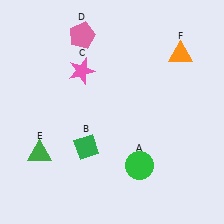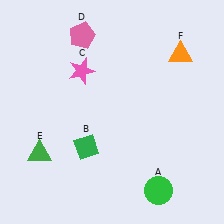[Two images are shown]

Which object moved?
The green circle (A) moved down.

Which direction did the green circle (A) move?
The green circle (A) moved down.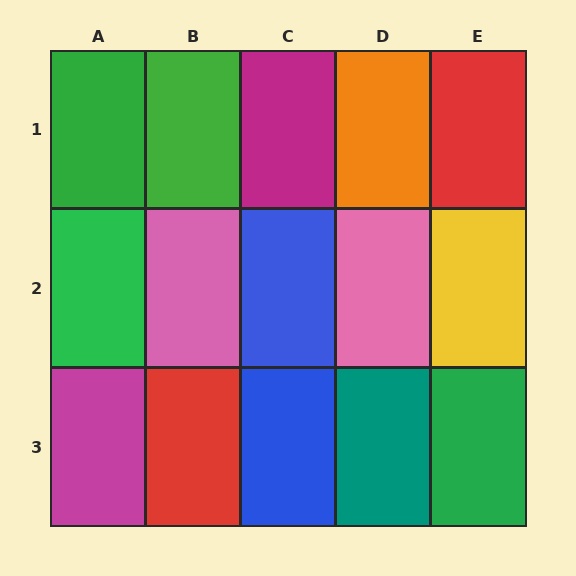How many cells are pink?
2 cells are pink.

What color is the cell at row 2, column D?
Pink.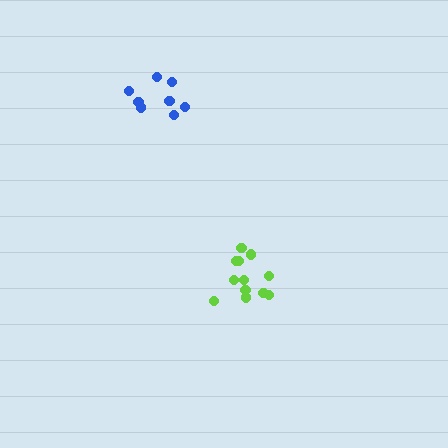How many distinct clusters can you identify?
There are 2 distinct clusters.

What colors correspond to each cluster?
The clusters are colored: blue, lime.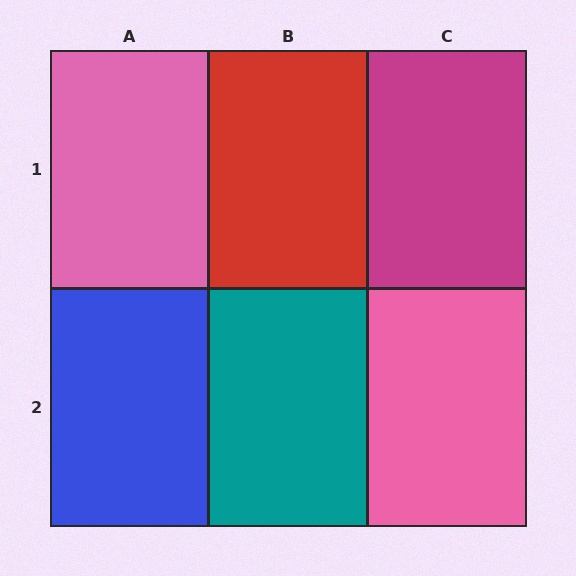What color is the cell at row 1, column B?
Red.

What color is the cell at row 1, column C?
Magenta.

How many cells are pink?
2 cells are pink.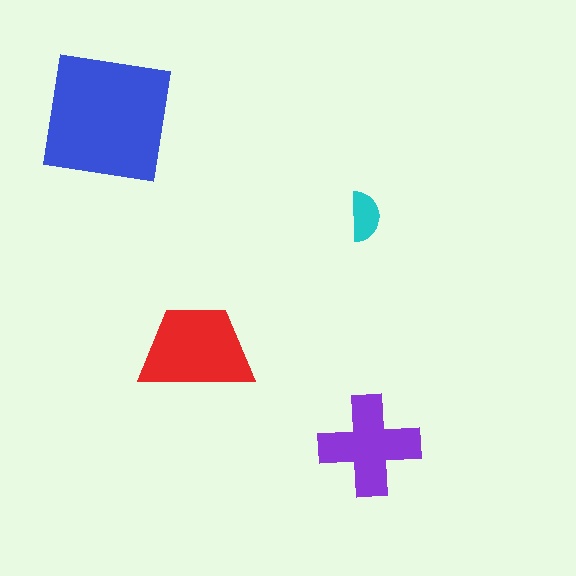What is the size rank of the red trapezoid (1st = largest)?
2nd.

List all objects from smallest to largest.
The cyan semicircle, the purple cross, the red trapezoid, the blue square.